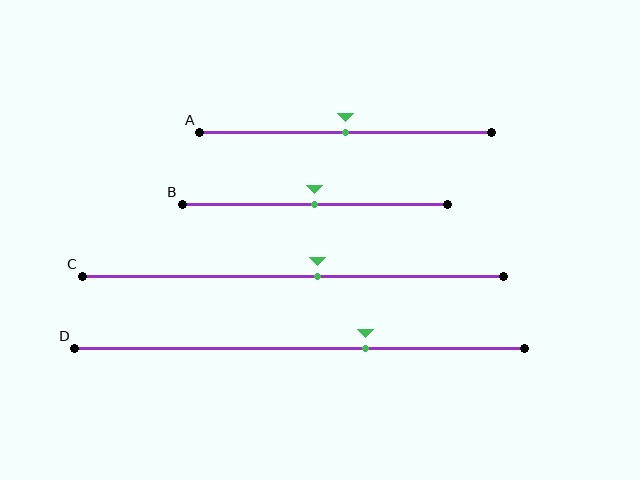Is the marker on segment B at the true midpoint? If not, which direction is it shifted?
Yes, the marker on segment B is at the true midpoint.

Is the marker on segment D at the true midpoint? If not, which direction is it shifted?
No, the marker on segment D is shifted to the right by about 15% of the segment length.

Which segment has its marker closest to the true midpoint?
Segment A has its marker closest to the true midpoint.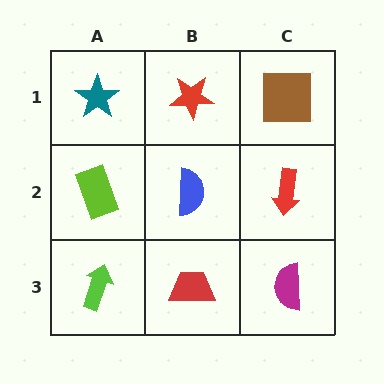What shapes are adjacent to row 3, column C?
A red arrow (row 2, column C), a red trapezoid (row 3, column B).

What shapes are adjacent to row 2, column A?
A teal star (row 1, column A), a lime arrow (row 3, column A), a blue semicircle (row 2, column B).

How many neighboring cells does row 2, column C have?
3.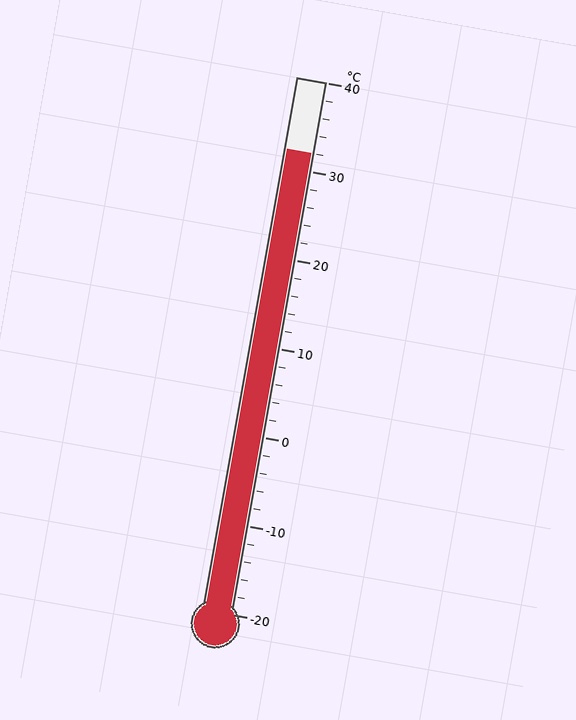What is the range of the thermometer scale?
The thermometer scale ranges from -20°C to 40°C.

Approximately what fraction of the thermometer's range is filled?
The thermometer is filled to approximately 85% of its range.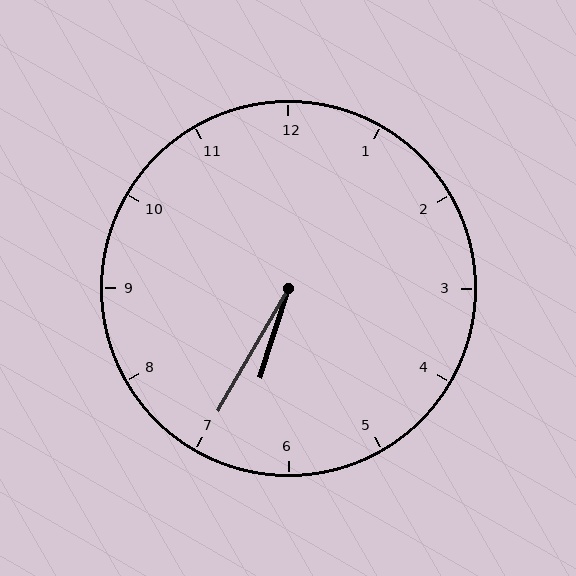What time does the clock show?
6:35.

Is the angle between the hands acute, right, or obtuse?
It is acute.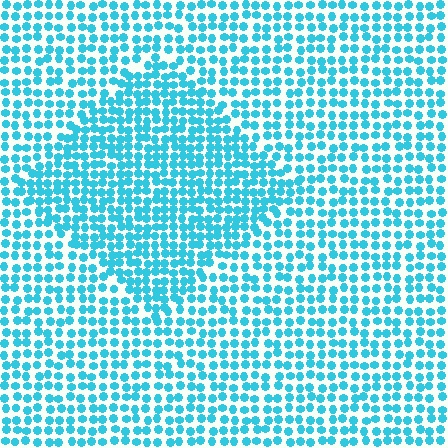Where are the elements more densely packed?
The elements are more densely packed inside the diamond boundary.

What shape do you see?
I see a diamond.